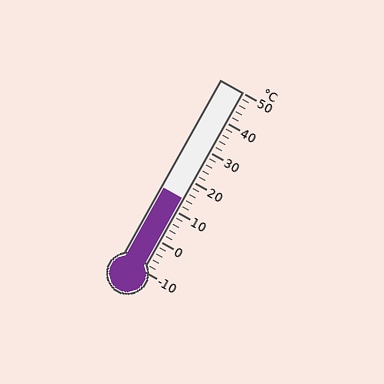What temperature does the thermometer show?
The thermometer shows approximately 14°C.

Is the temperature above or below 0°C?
The temperature is above 0°C.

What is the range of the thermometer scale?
The thermometer scale ranges from -10°C to 50°C.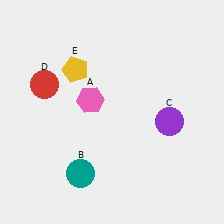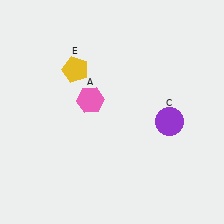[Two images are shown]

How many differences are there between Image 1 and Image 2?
There are 2 differences between the two images.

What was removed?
The teal circle (B), the red circle (D) were removed in Image 2.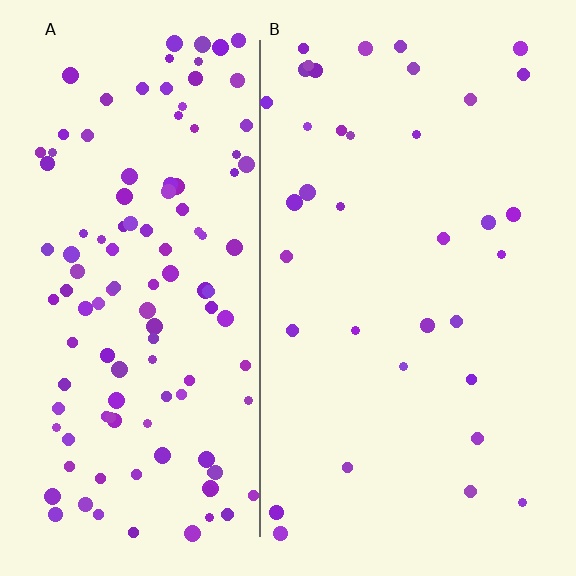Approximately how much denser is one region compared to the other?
Approximately 3.4× — region A over region B.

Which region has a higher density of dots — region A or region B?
A (the left).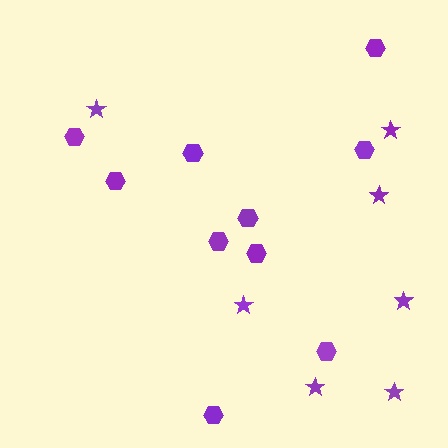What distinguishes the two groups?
There are 2 groups: one group of hexagons (10) and one group of stars (7).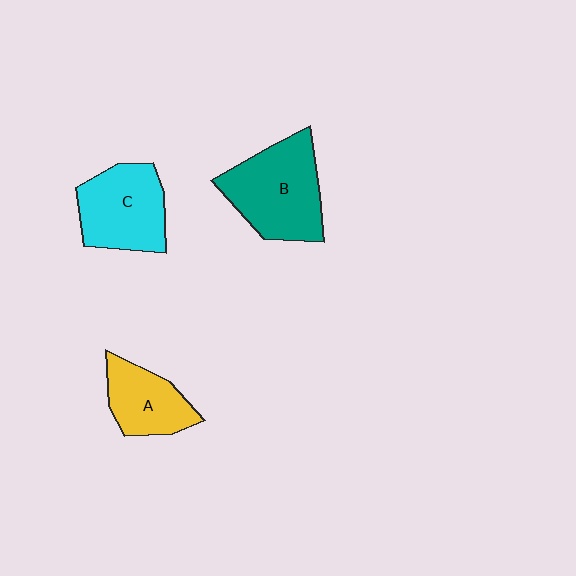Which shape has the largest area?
Shape B (teal).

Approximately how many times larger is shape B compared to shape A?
Approximately 1.6 times.